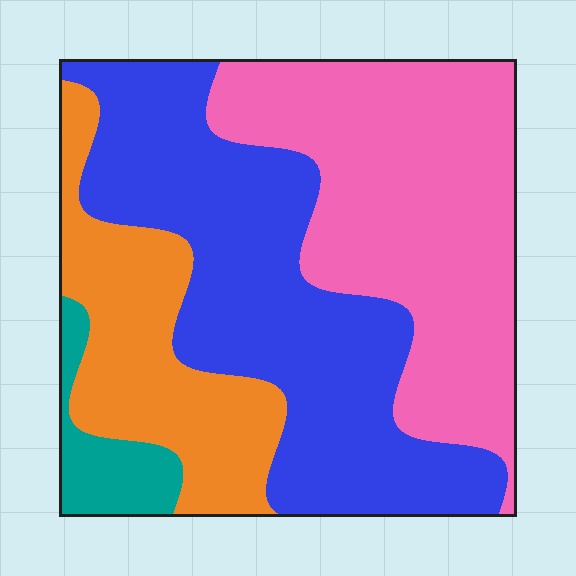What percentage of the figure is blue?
Blue takes up about three eighths (3/8) of the figure.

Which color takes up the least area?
Teal, at roughly 5%.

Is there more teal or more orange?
Orange.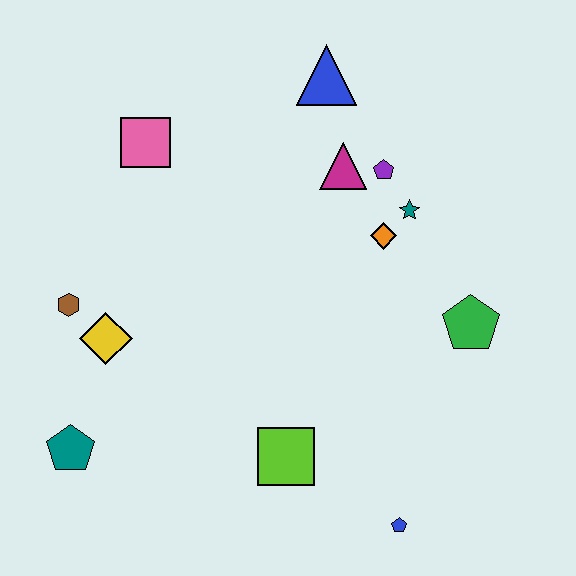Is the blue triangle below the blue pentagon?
No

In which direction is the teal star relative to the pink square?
The teal star is to the right of the pink square.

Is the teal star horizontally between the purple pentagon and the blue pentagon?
No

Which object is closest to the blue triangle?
The magenta triangle is closest to the blue triangle.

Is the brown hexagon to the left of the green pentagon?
Yes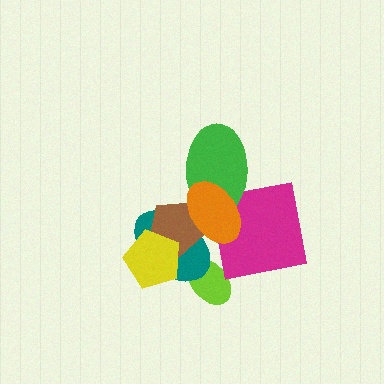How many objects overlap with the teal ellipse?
4 objects overlap with the teal ellipse.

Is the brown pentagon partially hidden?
Yes, it is partially covered by another shape.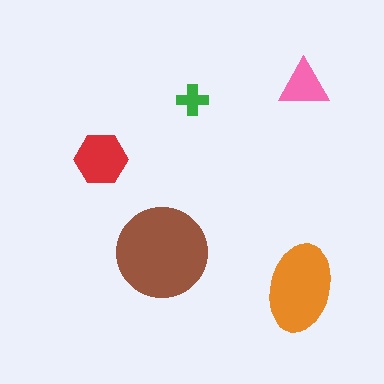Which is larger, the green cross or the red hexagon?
The red hexagon.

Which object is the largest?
The brown circle.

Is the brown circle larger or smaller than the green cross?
Larger.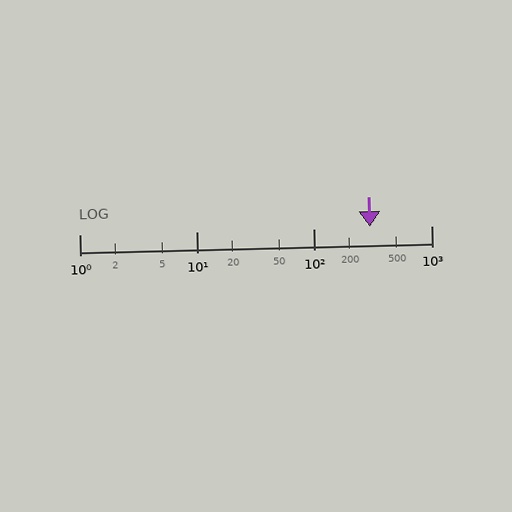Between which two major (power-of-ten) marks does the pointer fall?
The pointer is between 100 and 1000.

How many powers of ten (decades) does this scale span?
The scale spans 3 decades, from 1 to 1000.